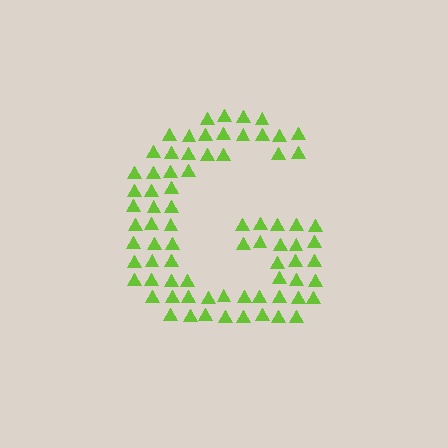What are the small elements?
The small elements are triangles.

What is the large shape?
The large shape is the letter G.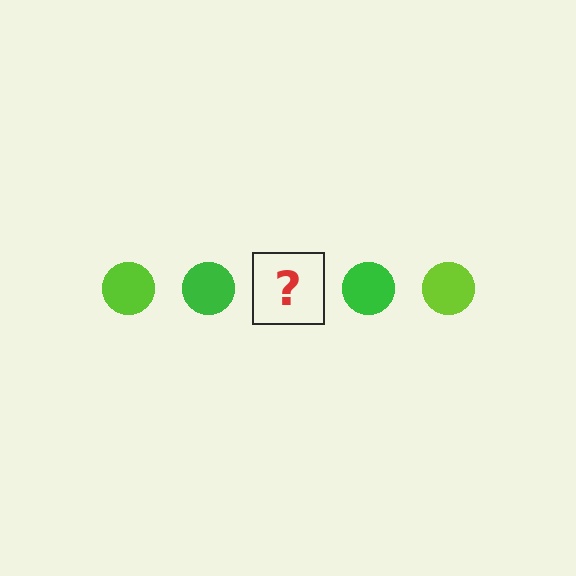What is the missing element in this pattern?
The missing element is a lime circle.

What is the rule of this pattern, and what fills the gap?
The rule is that the pattern cycles through lime, green circles. The gap should be filled with a lime circle.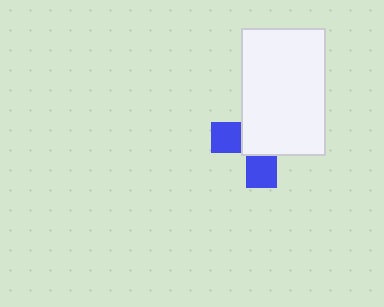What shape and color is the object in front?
The object in front is a white rectangle.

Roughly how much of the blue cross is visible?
A small part of it is visible (roughly 37%).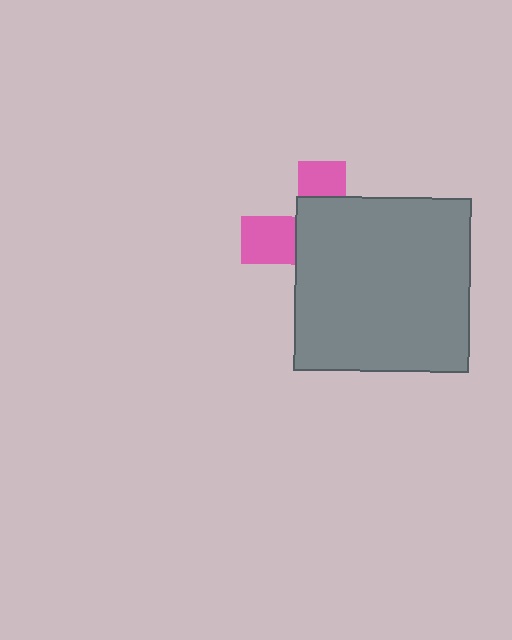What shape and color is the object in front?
The object in front is a gray square.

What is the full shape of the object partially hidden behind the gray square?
The partially hidden object is a pink cross.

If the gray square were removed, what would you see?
You would see the complete pink cross.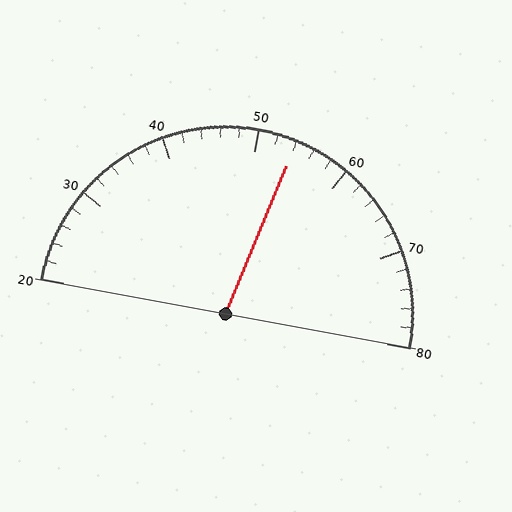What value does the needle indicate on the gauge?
The needle indicates approximately 54.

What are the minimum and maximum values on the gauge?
The gauge ranges from 20 to 80.